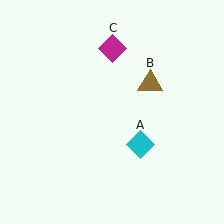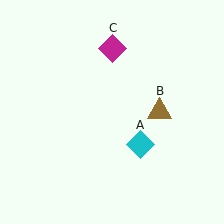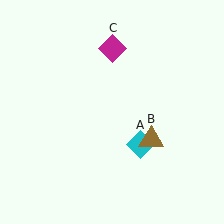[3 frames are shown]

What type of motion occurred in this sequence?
The brown triangle (object B) rotated clockwise around the center of the scene.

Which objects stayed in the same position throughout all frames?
Cyan diamond (object A) and magenta diamond (object C) remained stationary.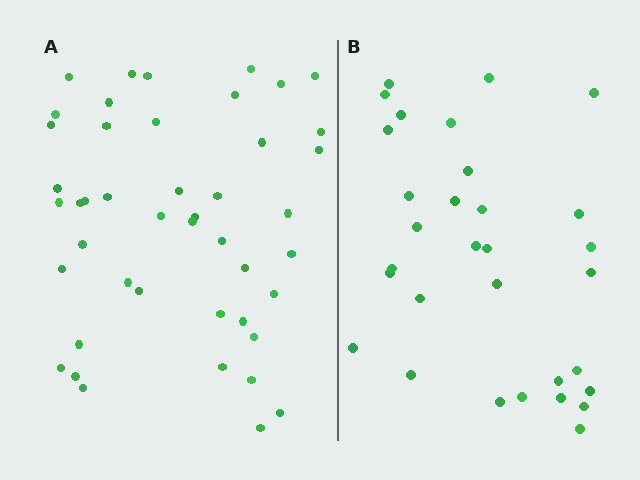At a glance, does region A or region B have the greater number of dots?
Region A (the left region) has more dots.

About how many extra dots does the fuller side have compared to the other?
Region A has approximately 15 more dots than region B.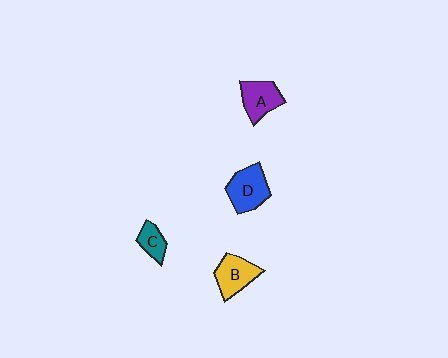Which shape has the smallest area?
Shape C (teal).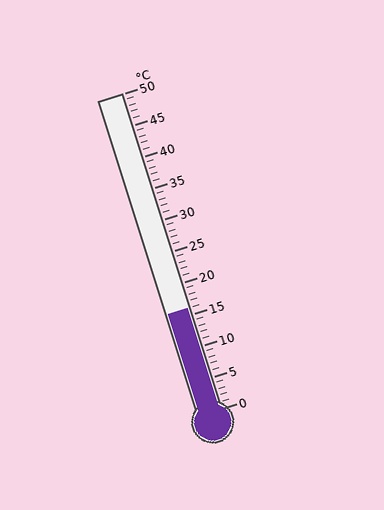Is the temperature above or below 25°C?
The temperature is below 25°C.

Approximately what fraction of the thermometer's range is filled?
The thermometer is filled to approximately 30% of its range.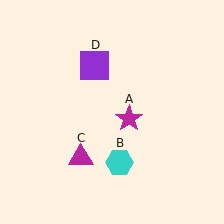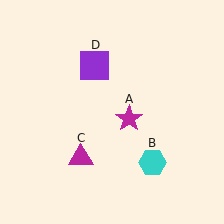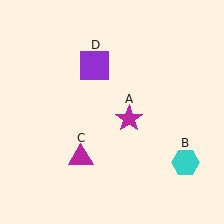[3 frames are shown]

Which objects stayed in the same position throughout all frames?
Magenta star (object A) and magenta triangle (object C) and purple square (object D) remained stationary.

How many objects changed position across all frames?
1 object changed position: cyan hexagon (object B).